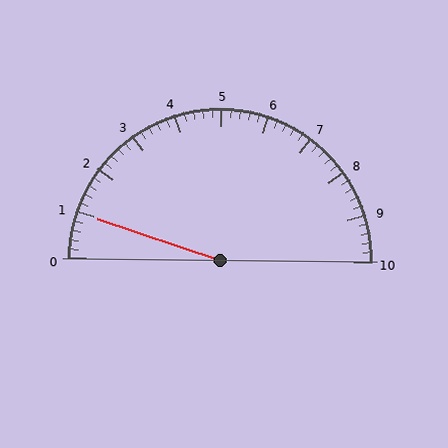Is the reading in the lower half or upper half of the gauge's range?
The reading is in the lower half of the range (0 to 10).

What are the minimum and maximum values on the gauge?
The gauge ranges from 0 to 10.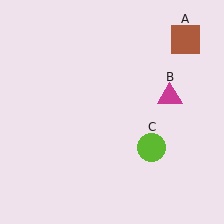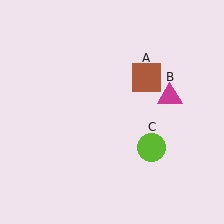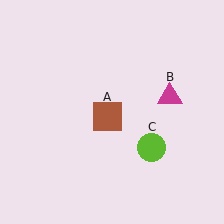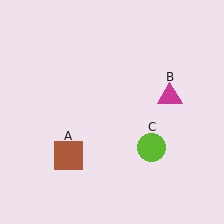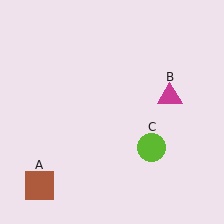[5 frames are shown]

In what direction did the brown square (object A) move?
The brown square (object A) moved down and to the left.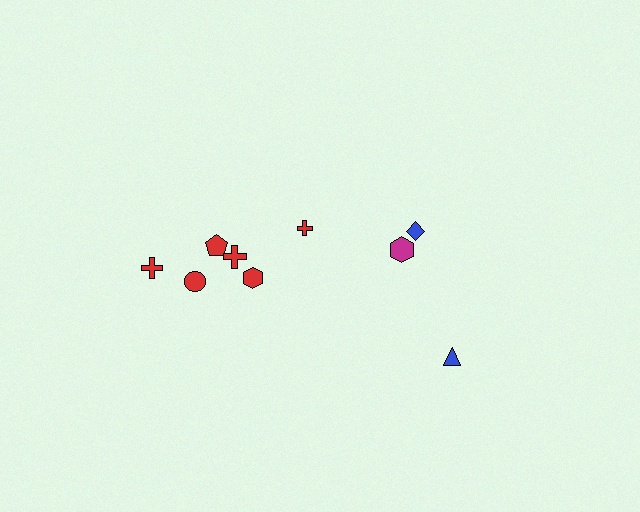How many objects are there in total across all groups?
There are 9 objects.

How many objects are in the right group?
There are 3 objects.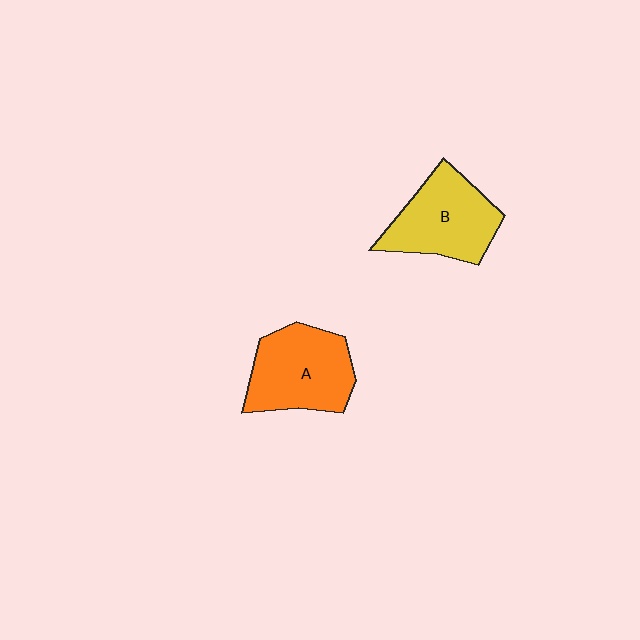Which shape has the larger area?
Shape A (orange).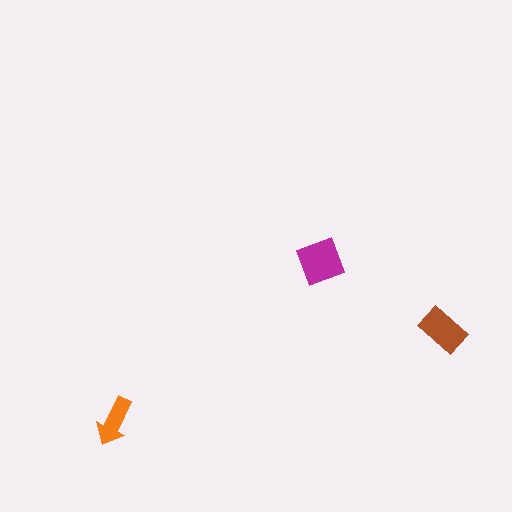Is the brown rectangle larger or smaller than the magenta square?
Smaller.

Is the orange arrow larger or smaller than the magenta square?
Smaller.